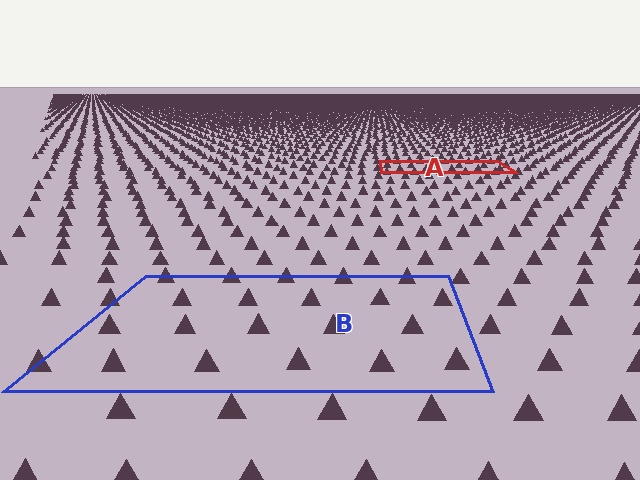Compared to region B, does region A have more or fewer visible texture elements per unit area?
Region A has more texture elements per unit area — they are packed more densely because it is farther away.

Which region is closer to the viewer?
Region B is closer. The texture elements there are larger and more spread out.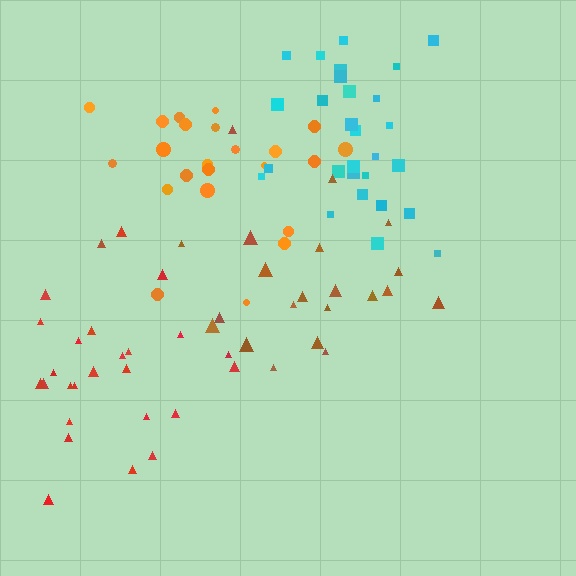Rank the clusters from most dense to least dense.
cyan, red, orange, brown.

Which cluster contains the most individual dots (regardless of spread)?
Cyan (28).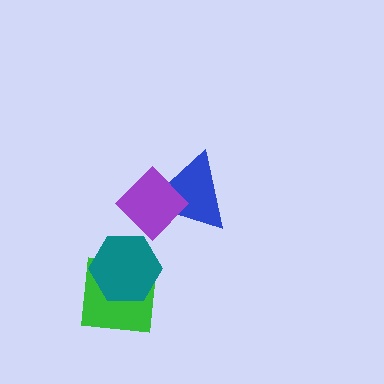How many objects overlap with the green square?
1 object overlaps with the green square.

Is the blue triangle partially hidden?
Yes, it is partially covered by another shape.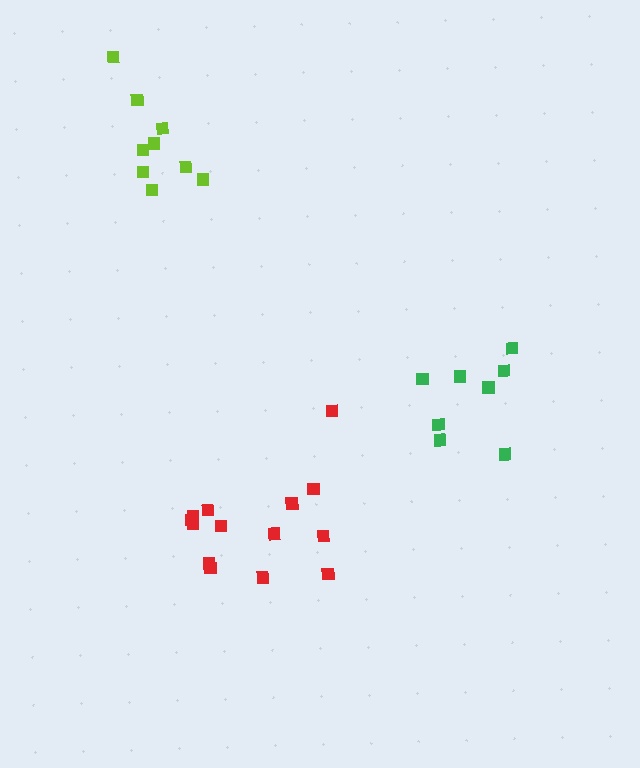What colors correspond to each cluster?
The clusters are colored: green, lime, red.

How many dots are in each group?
Group 1: 8 dots, Group 2: 9 dots, Group 3: 14 dots (31 total).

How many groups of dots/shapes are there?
There are 3 groups.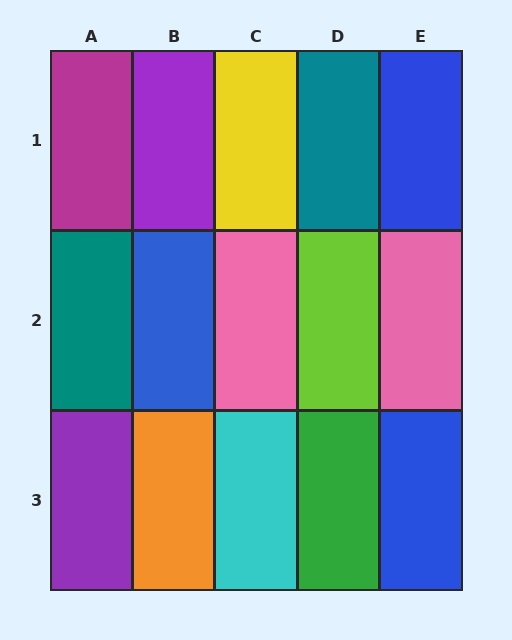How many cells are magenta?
1 cell is magenta.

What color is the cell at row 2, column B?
Blue.